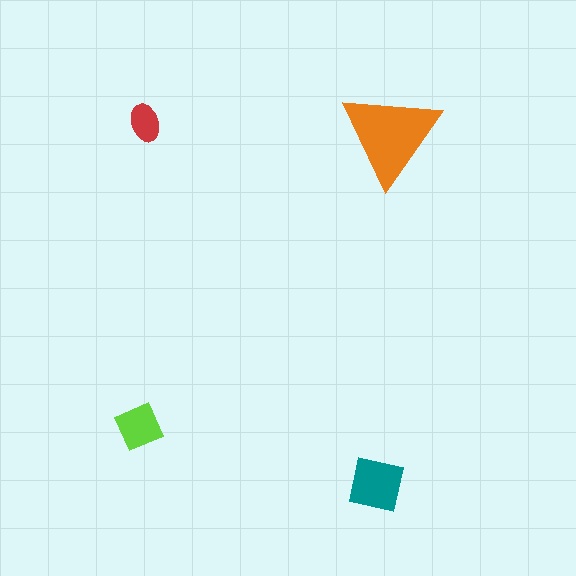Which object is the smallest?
The red ellipse.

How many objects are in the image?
There are 4 objects in the image.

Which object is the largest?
The orange triangle.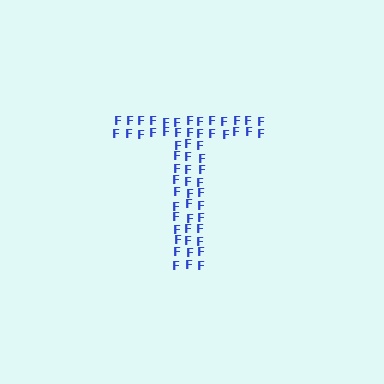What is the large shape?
The large shape is the letter T.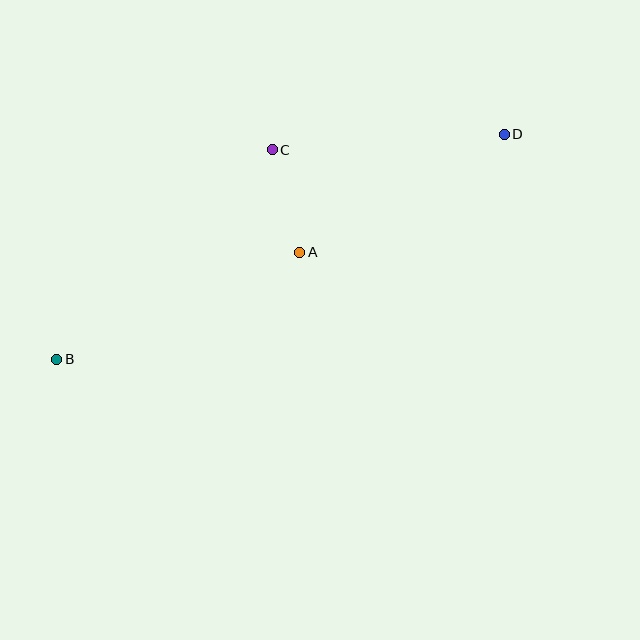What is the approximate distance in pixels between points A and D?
The distance between A and D is approximately 236 pixels.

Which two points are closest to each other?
Points A and C are closest to each other.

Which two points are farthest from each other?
Points B and D are farthest from each other.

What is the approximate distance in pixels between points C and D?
The distance between C and D is approximately 233 pixels.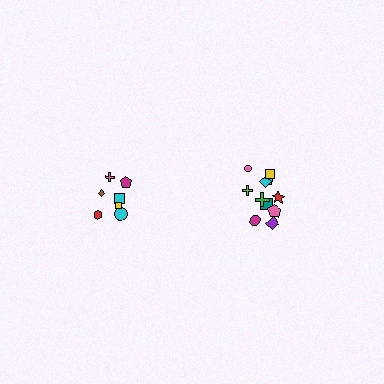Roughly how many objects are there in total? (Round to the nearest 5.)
Roughly 20 objects in total.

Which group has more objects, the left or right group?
The right group.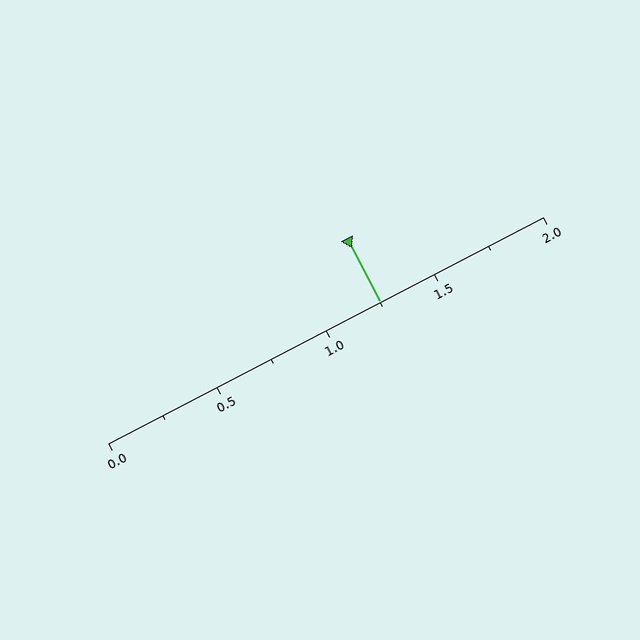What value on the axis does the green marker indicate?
The marker indicates approximately 1.25.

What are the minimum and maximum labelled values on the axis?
The axis runs from 0.0 to 2.0.